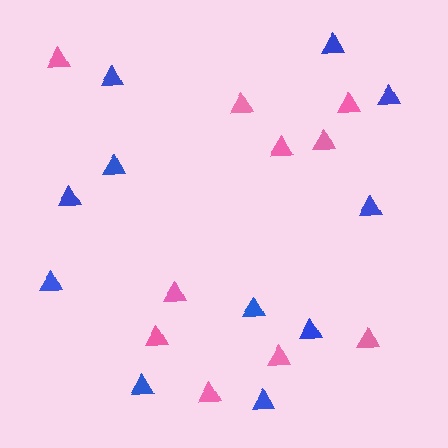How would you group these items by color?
There are 2 groups: one group of pink triangles (10) and one group of blue triangles (11).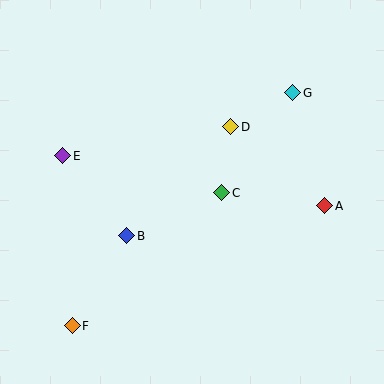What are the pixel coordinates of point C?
Point C is at (222, 193).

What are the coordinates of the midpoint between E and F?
The midpoint between E and F is at (68, 241).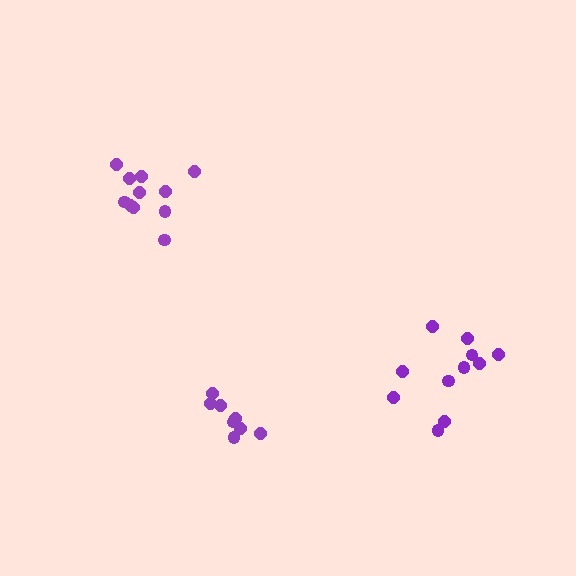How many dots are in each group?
Group 1: 8 dots, Group 2: 11 dots, Group 3: 11 dots (30 total).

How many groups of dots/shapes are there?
There are 3 groups.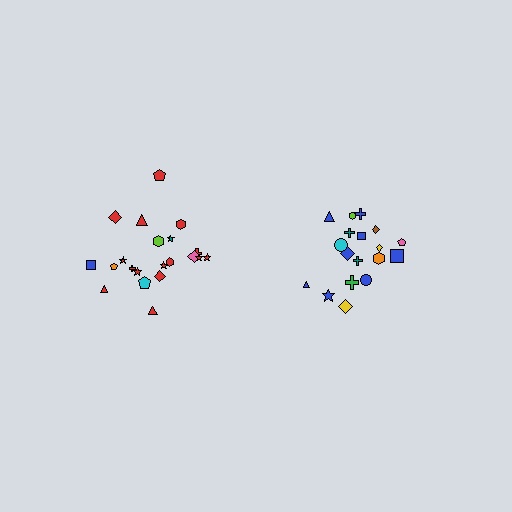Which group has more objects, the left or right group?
The left group.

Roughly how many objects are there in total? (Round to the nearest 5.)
Roughly 40 objects in total.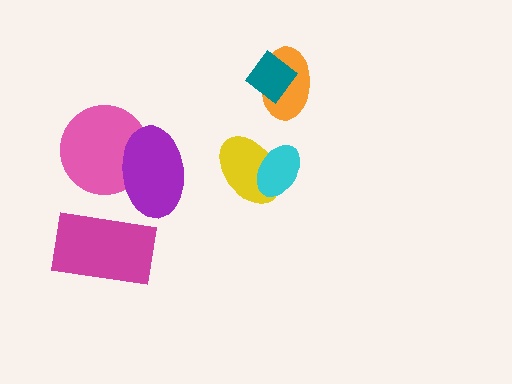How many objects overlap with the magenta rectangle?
0 objects overlap with the magenta rectangle.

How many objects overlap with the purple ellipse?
1 object overlaps with the purple ellipse.